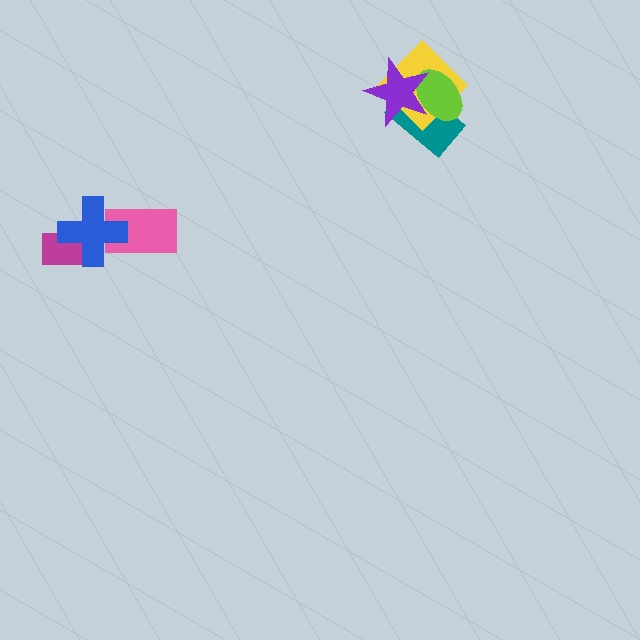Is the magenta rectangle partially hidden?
Yes, it is partially covered by another shape.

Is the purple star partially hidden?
No, no other shape covers it.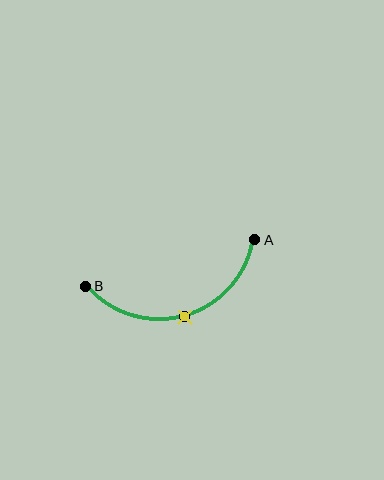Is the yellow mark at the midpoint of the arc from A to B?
Yes. The yellow mark lies on the arc at equal arc-length from both A and B — it is the arc midpoint.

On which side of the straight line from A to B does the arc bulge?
The arc bulges below the straight line connecting A and B.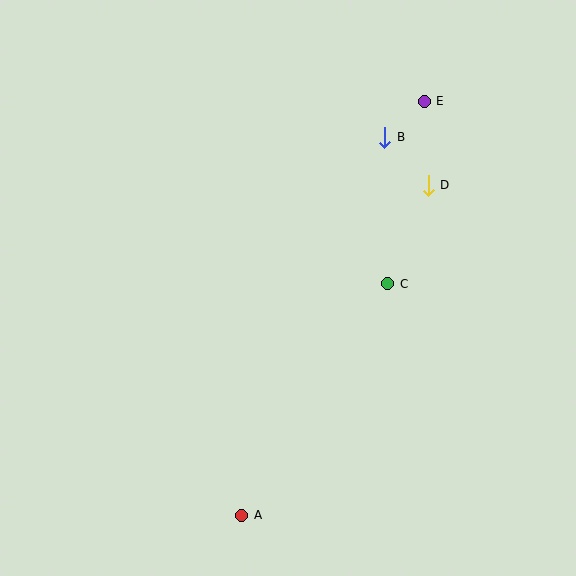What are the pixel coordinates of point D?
Point D is at (428, 185).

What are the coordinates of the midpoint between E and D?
The midpoint between E and D is at (426, 143).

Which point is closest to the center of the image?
Point C at (388, 284) is closest to the center.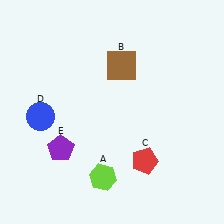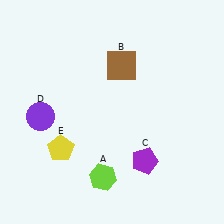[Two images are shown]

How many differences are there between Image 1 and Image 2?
There are 3 differences between the two images.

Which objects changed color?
C changed from red to purple. D changed from blue to purple. E changed from purple to yellow.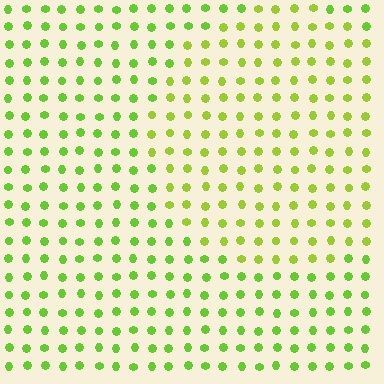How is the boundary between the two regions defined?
The boundary is defined purely by a slight shift in hue (about 21 degrees). Spacing, size, and orientation are identical on both sides.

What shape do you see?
I see a circle.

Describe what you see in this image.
The image is filled with small lime elements in a uniform arrangement. A circle-shaped region is visible where the elements are tinted to a slightly different hue, forming a subtle color boundary.